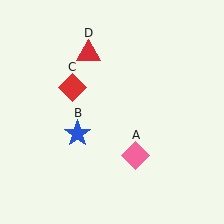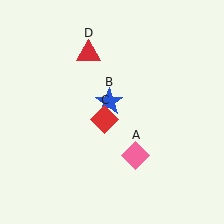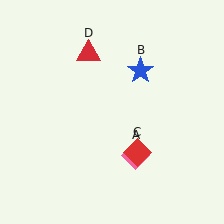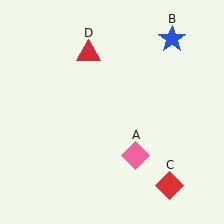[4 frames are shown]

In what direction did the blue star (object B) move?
The blue star (object B) moved up and to the right.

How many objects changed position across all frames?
2 objects changed position: blue star (object B), red diamond (object C).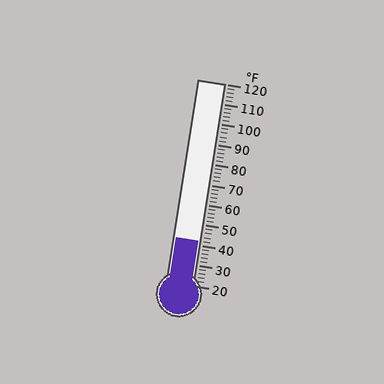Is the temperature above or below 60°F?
The temperature is below 60°F.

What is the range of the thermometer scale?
The thermometer scale ranges from 20°F to 120°F.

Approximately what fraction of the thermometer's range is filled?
The thermometer is filled to approximately 20% of its range.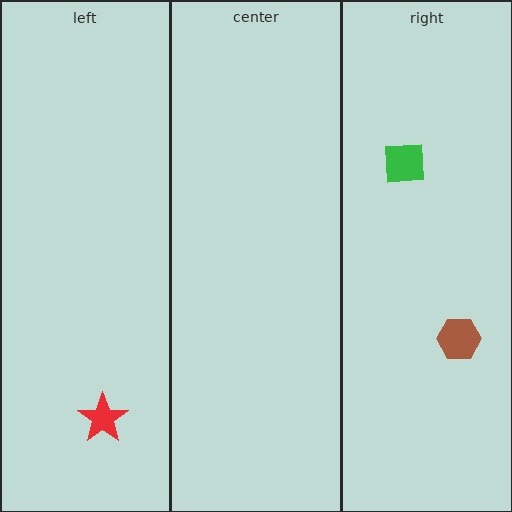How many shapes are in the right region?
2.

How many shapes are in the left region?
1.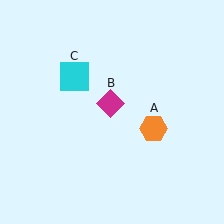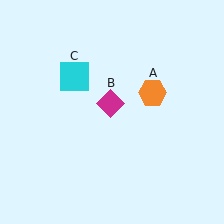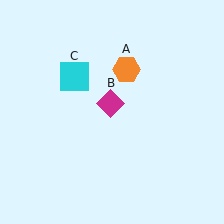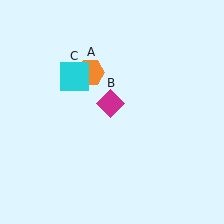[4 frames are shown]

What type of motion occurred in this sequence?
The orange hexagon (object A) rotated counterclockwise around the center of the scene.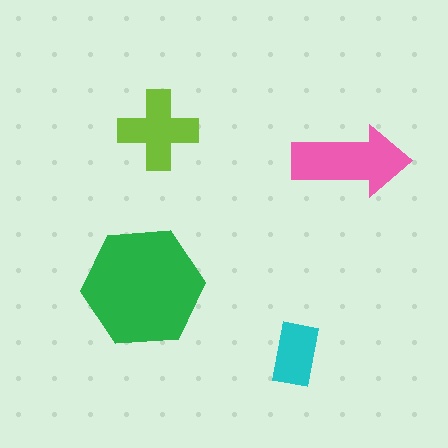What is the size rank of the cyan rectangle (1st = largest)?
4th.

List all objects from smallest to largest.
The cyan rectangle, the lime cross, the pink arrow, the green hexagon.